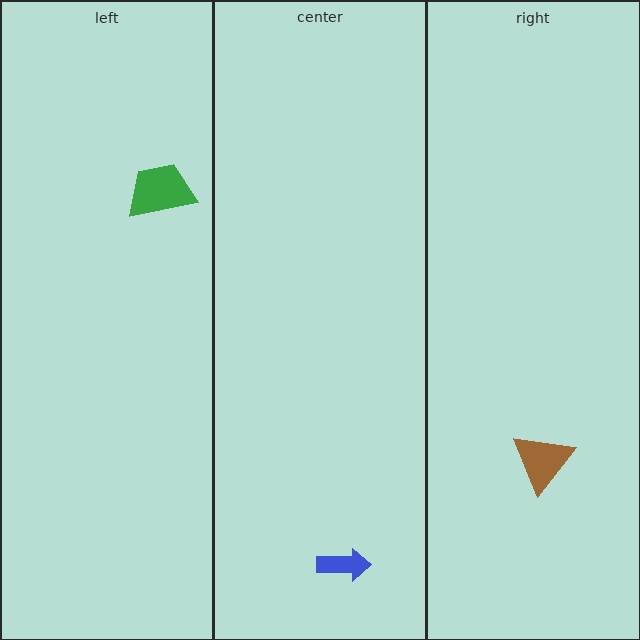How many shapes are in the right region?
1.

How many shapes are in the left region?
1.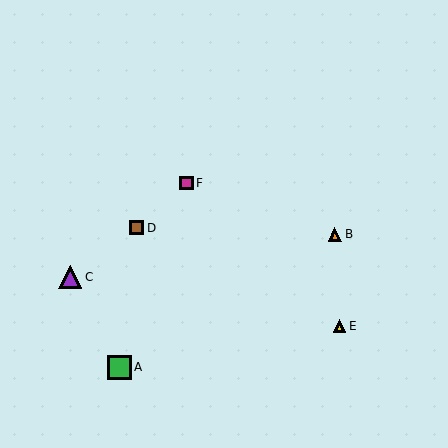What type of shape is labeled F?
Shape F is a magenta square.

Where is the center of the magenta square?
The center of the magenta square is at (186, 183).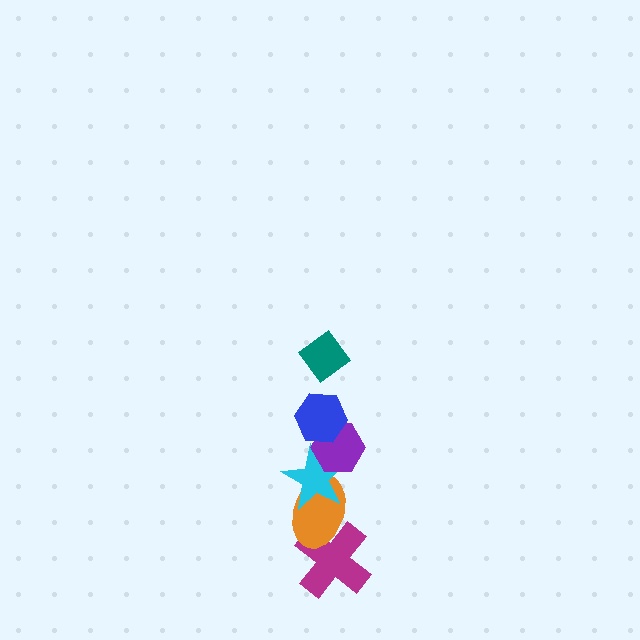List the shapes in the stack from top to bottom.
From top to bottom: the teal diamond, the blue hexagon, the purple hexagon, the cyan star, the orange ellipse, the magenta cross.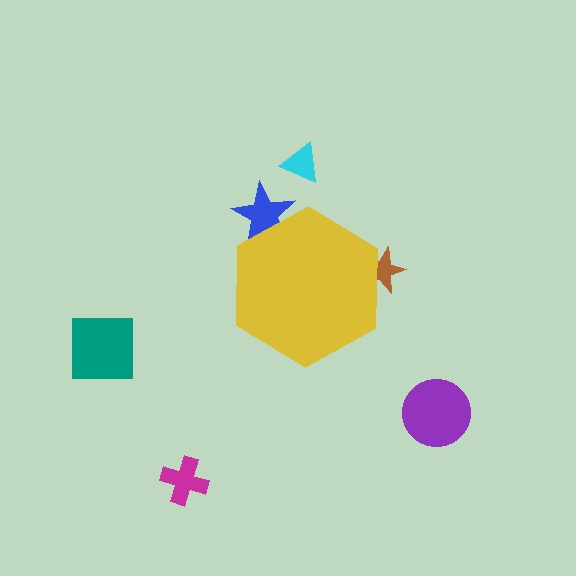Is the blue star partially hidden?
Yes, the blue star is partially hidden behind the yellow hexagon.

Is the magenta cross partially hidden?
No, the magenta cross is fully visible.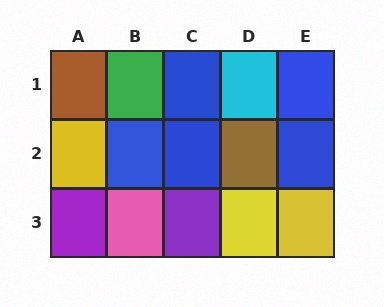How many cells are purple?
2 cells are purple.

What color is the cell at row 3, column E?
Yellow.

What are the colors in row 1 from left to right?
Brown, green, blue, cyan, blue.